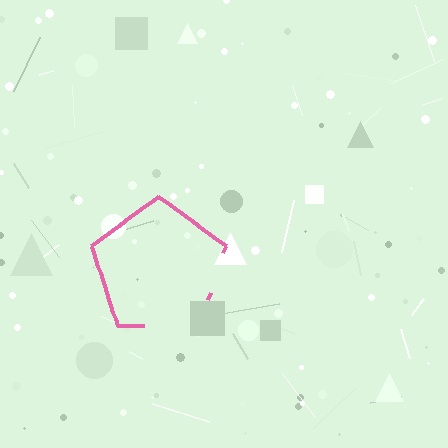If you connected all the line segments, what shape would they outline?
They would outline a pentagon.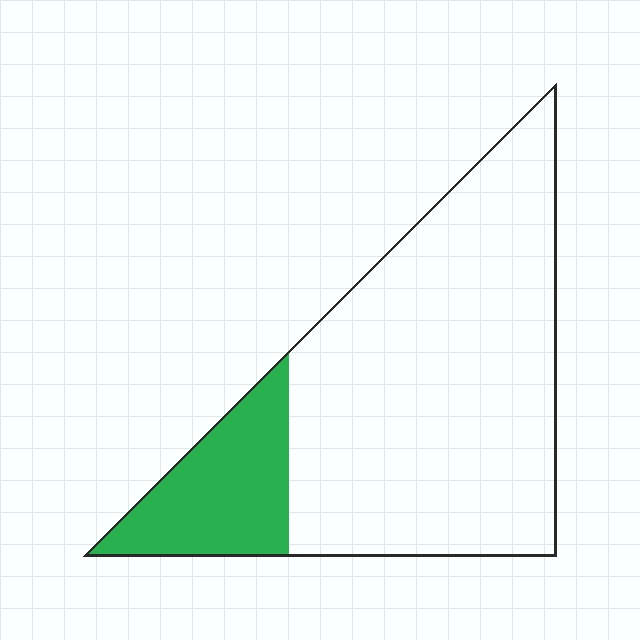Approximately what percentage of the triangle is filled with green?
Approximately 20%.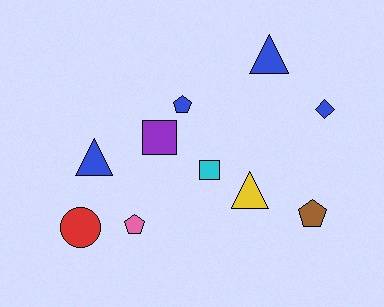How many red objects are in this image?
There is 1 red object.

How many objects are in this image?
There are 10 objects.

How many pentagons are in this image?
There are 3 pentagons.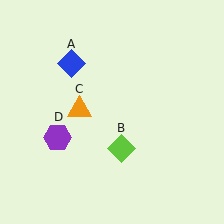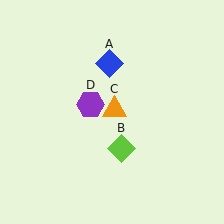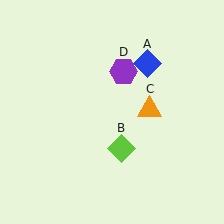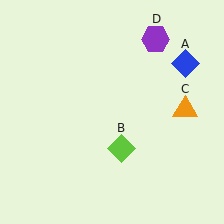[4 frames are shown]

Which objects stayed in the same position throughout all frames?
Lime diamond (object B) remained stationary.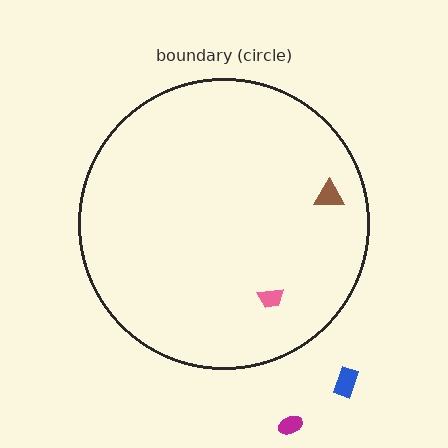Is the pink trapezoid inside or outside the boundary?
Inside.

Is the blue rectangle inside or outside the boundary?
Outside.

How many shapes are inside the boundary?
2 inside, 2 outside.